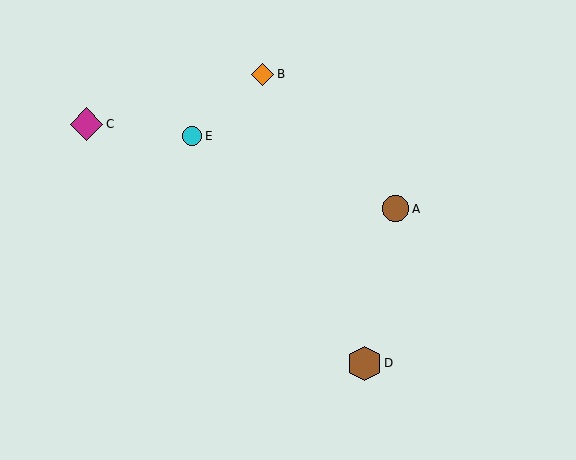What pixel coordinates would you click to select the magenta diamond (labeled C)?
Click at (86, 124) to select the magenta diamond C.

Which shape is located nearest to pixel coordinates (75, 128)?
The magenta diamond (labeled C) at (86, 124) is nearest to that location.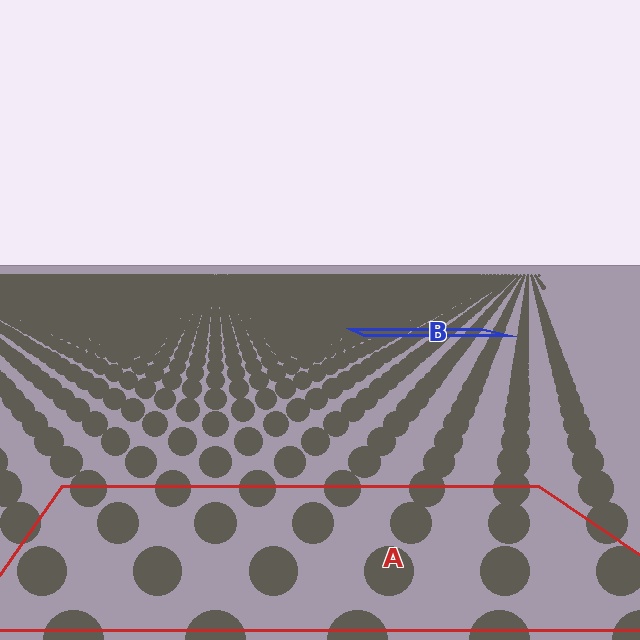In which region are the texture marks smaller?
The texture marks are smaller in region B, because it is farther away.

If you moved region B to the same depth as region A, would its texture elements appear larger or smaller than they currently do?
They would appear larger. At a closer depth, the same texture elements are projected at a bigger on-screen size.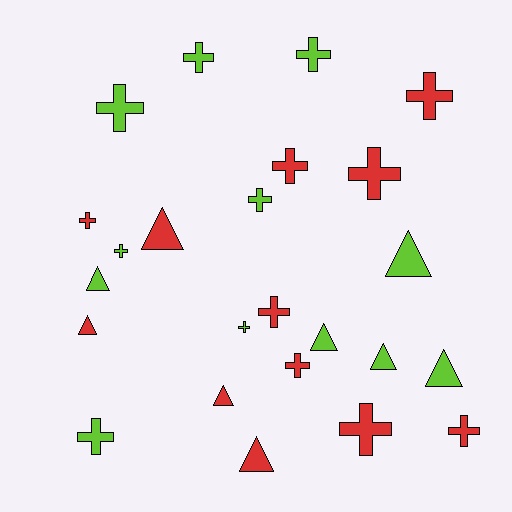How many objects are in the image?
There are 24 objects.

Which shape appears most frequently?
Cross, with 15 objects.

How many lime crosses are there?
There are 7 lime crosses.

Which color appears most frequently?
Lime, with 12 objects.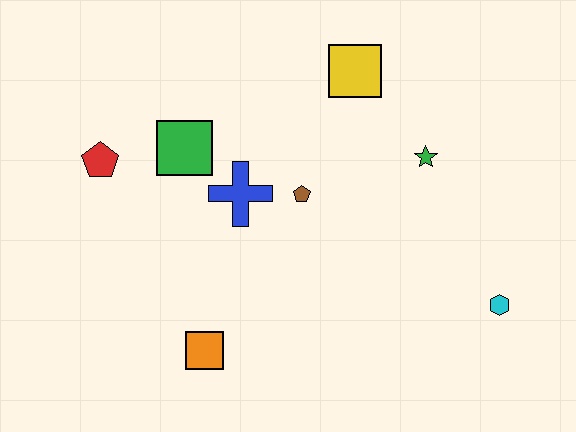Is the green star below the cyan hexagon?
No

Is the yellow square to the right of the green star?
No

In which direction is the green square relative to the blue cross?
The green square is to the left of the blue cross.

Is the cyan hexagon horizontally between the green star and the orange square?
No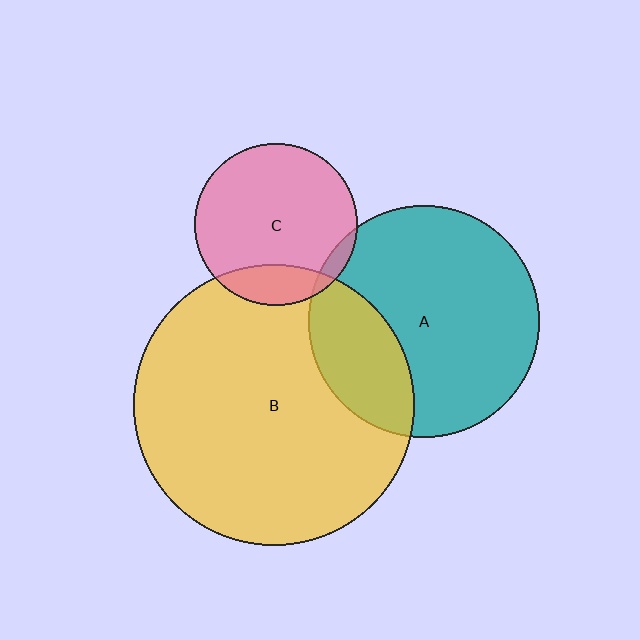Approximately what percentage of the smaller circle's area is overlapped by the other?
Approximately 15%.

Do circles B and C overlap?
Yes.